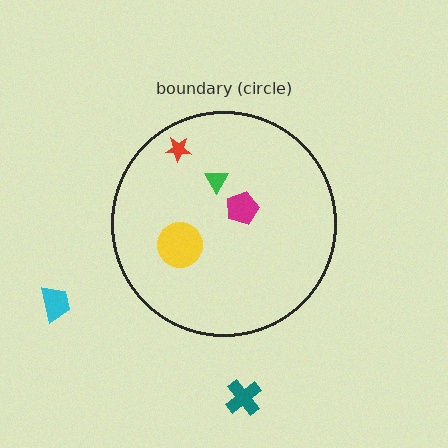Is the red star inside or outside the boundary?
Inside.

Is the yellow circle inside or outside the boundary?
Inside.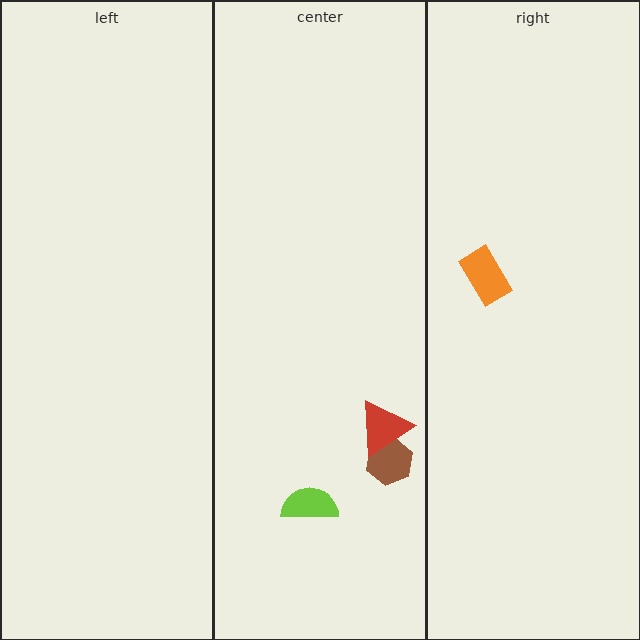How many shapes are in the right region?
1.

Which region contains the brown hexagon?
The center region.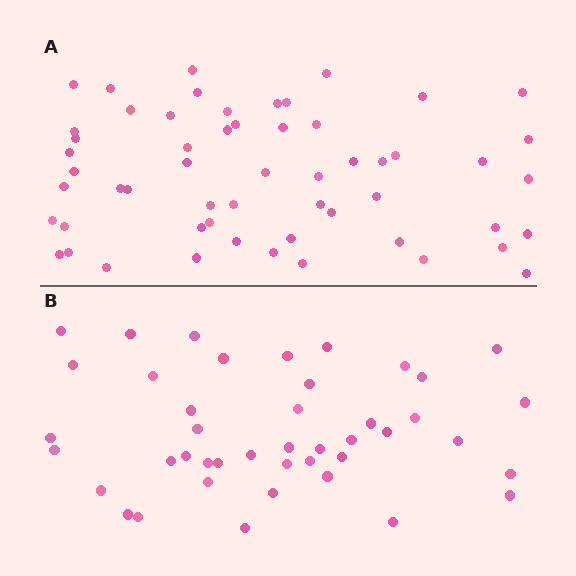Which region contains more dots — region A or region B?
Region A (the top region) has more dots.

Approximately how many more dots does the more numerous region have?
Region A has approximately 15 more dots than region B.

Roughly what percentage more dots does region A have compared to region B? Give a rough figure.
About 30% more.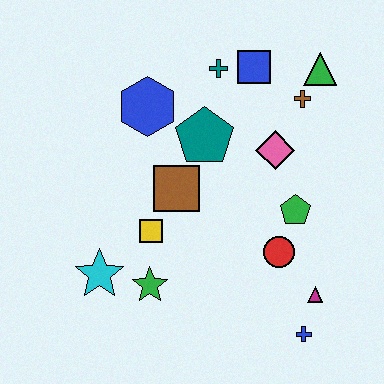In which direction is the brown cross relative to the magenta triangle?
The brown cross is above the magenta triangle.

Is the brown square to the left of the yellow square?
No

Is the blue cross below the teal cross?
Yes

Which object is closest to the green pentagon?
The red circle is closest to the green pentagon.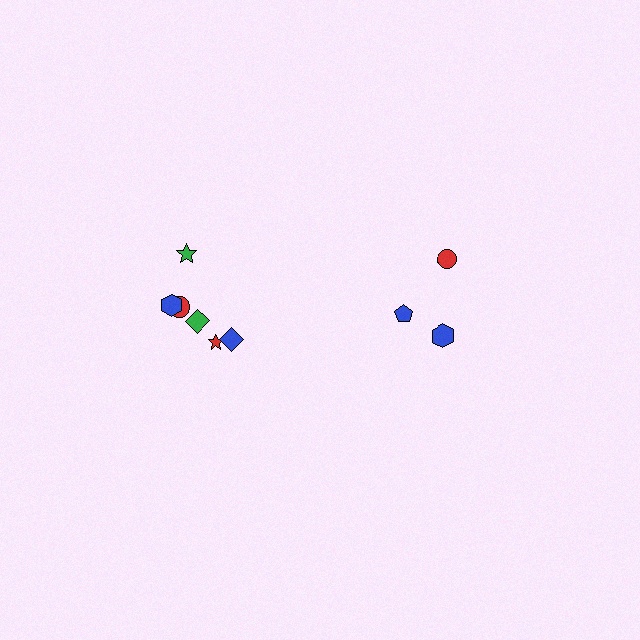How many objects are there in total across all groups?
There are 9 objects.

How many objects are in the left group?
There are 6 objects.